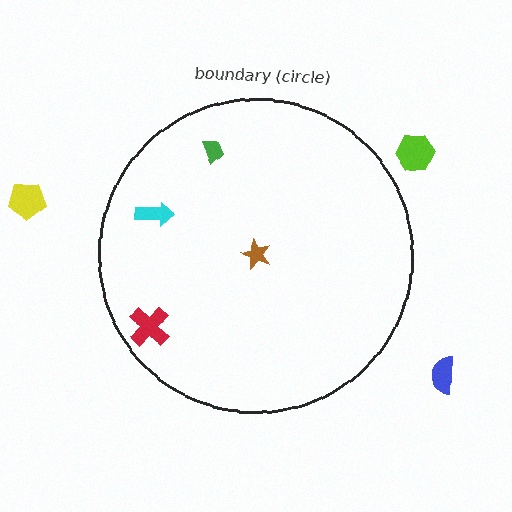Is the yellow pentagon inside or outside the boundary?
Outside.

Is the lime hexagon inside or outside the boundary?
Outside.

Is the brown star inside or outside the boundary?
Inside.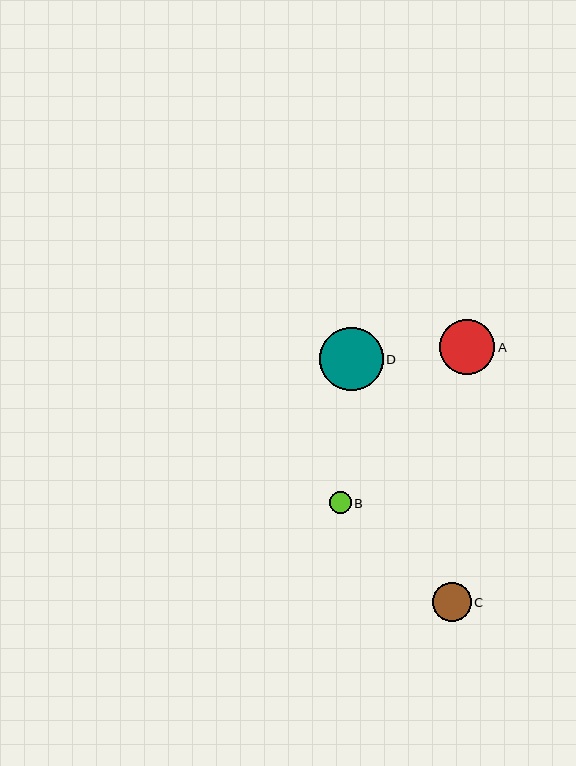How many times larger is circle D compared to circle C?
Circle D is approximately 1.6 times the size of circle C.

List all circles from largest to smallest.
From largest to smallest: D, A, C, B.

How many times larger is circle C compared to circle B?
Circle C is approximately 1.8 times the size of circle B.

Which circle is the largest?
Circle D is the largest with a size of approximately 63 pixels.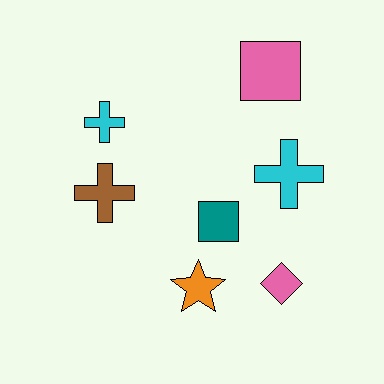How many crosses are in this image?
There are 3 crosses.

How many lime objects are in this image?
There are no lime objects.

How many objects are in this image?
There are 7 objects.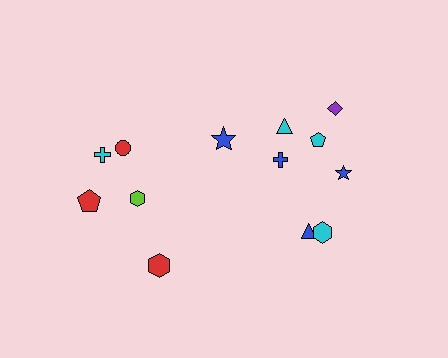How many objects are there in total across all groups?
There are 13 objects.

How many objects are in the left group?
There are 5 objects.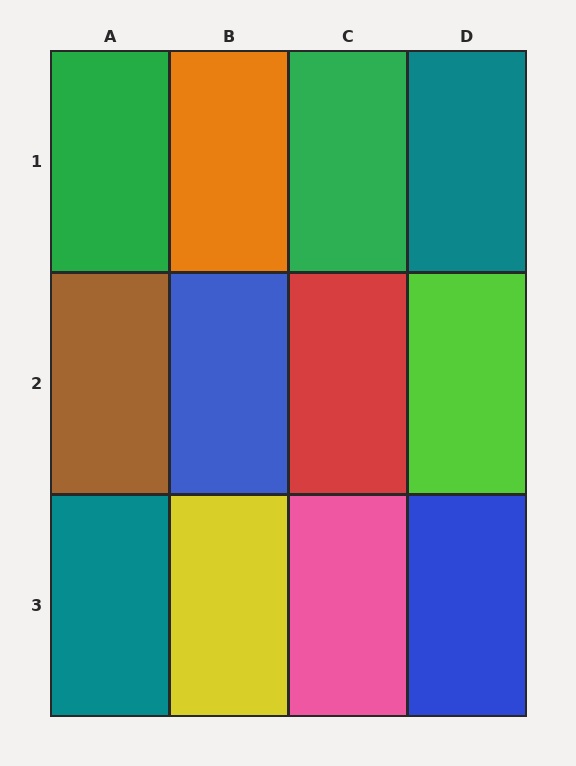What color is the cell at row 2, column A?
Brown.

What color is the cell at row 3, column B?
Yellow.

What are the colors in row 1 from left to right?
Green, orange, green, teal.